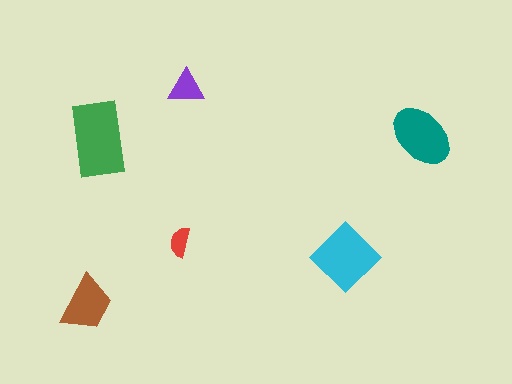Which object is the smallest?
The red semicircle.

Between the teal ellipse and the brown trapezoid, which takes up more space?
The teal ellipse.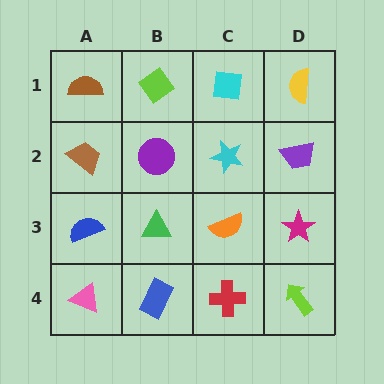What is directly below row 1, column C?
A cyan star.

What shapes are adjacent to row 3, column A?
A brown trapezoid (row 2, column A), a pink triangle (row 4, column A), a green triangle (row 3, column B).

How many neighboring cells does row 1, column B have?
3.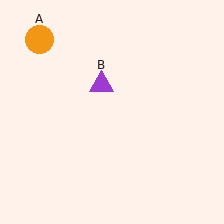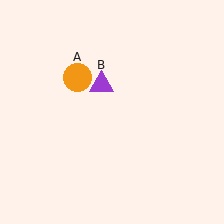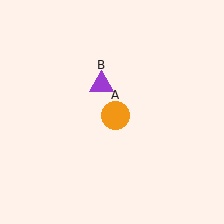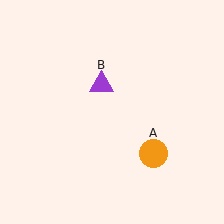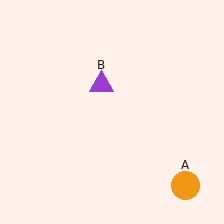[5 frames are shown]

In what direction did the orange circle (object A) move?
The orange circle (object A) moved down and to the right.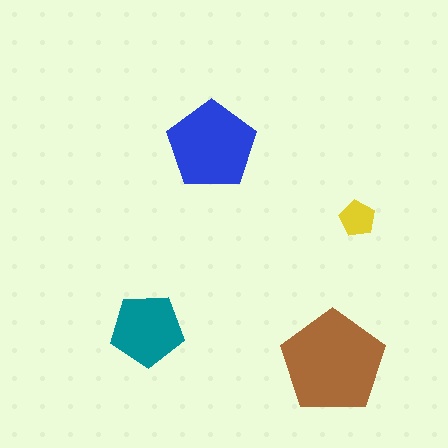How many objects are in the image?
There are 4 objects in the image.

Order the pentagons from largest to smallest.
the brown one, the blue one, the teal one, the yellow one.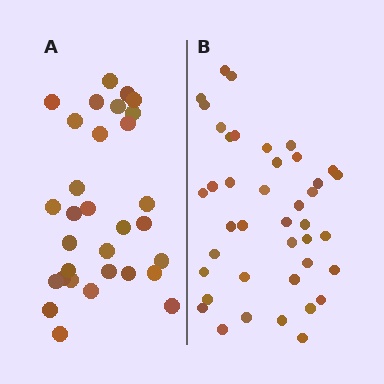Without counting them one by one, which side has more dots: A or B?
Region B (the right region) has more dots.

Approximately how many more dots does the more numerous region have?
Region B has roughly 10 or so more dots than region A.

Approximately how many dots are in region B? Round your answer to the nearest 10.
About 40 dots. (The exact count is 41, which rounds to 40.)